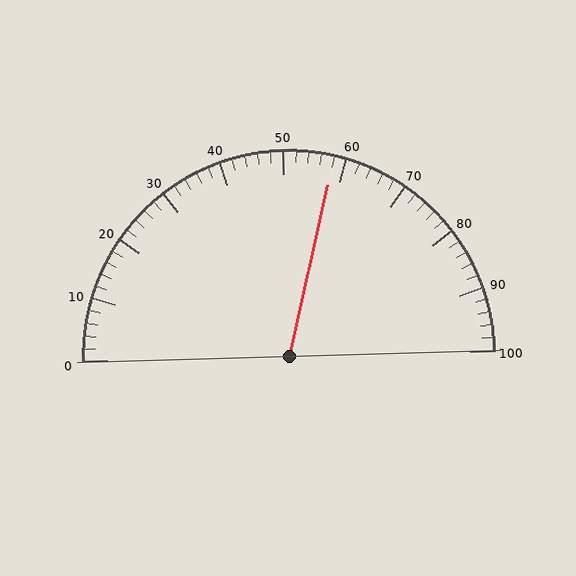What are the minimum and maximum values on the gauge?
The gauge ranges from 0 to 100.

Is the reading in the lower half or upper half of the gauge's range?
The reading is in the upper half of the range (0 to 100).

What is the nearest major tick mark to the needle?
The nearest major tick mark is 60.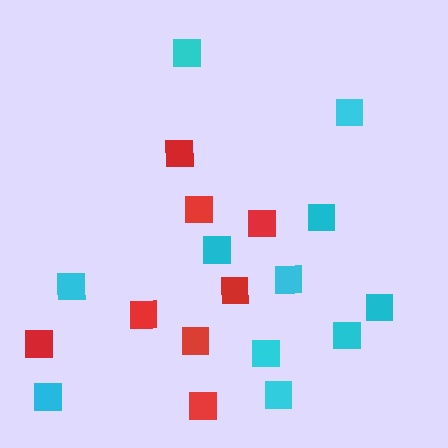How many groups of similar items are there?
There are 2 groups: one group of cyan squares (11) and one group of red squares (8).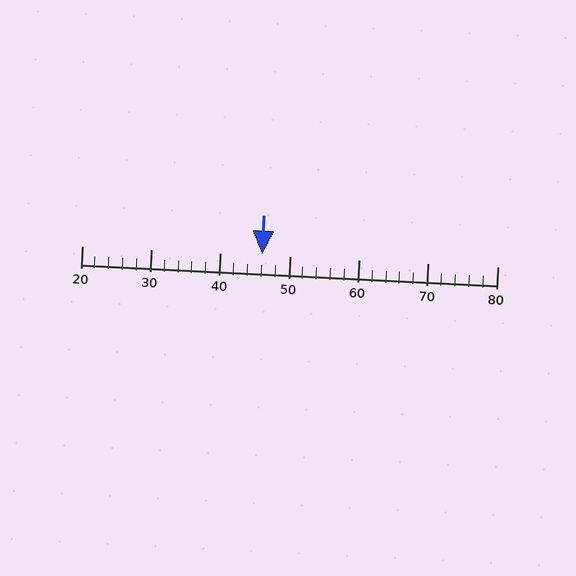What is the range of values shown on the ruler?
The ruler shows values from 20 to 80.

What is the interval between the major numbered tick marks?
The major tick marks are spaced 10 units apart.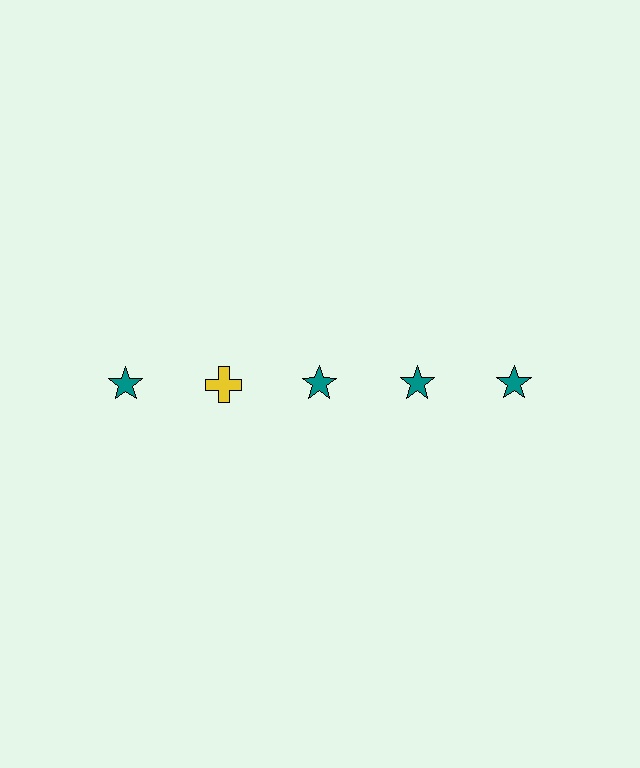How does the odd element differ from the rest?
It differs in both color (yellow instead of teal) and shape (cross instead of star).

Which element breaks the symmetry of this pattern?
The yellow cross in the top row, second from left column breaks the symmetry. All other shapes are teal stars.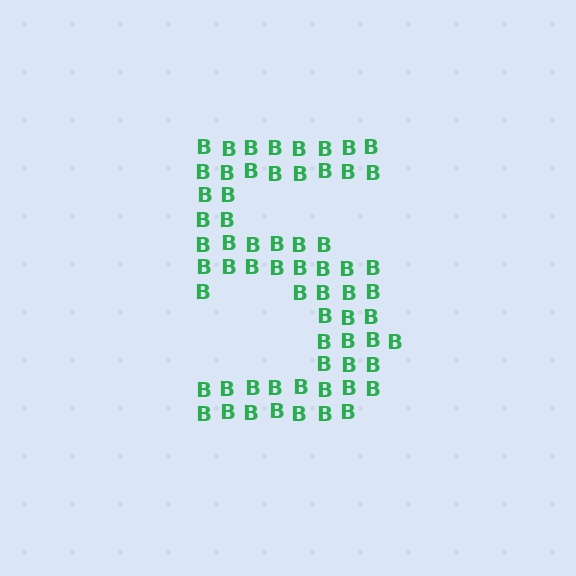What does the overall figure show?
The overall figure shows the digit 5.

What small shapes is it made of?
It is made of small letter B's.